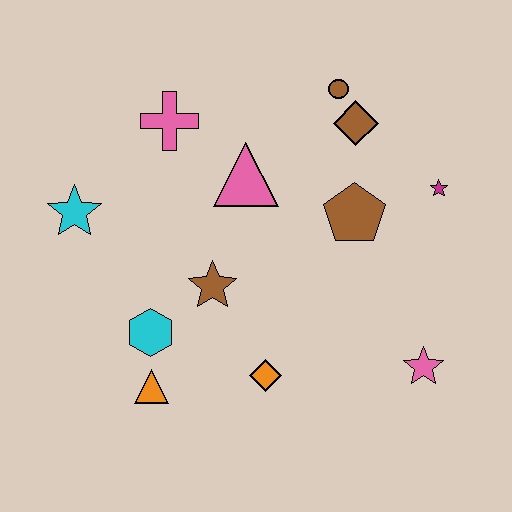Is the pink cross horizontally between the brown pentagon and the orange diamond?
No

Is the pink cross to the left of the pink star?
Yes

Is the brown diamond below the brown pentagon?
No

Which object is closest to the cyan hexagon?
The orange triangle is closest to the cyan hexagon.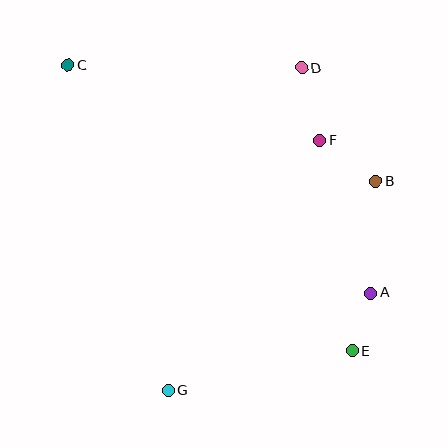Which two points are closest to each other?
Points A and E are closest to each other.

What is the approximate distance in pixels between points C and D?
The distance between C and D is approximately 233 pixels.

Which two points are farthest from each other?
Points C and E are farthest from each other.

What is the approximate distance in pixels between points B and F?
The distance between B and F is approximately 70 pixels.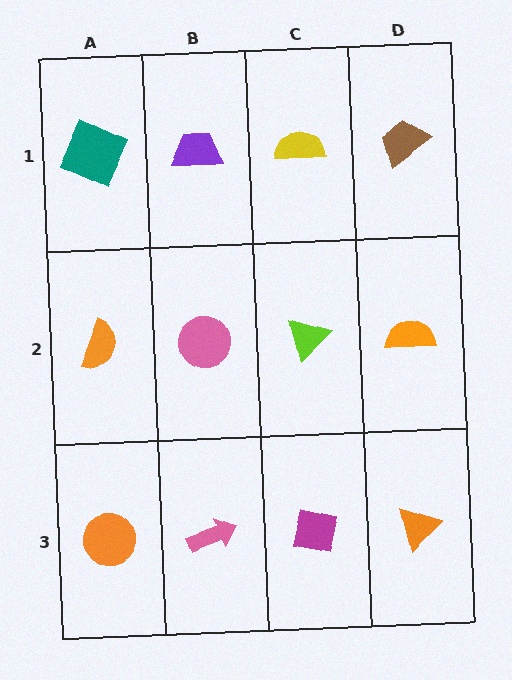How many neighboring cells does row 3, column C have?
3.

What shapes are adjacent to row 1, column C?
A lime triangle (row 2, column C), a purple trapezoid (row 1, column B), a brown trapezoid (row 1, column D).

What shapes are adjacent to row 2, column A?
A teal square (row 1, column A), an orange circle (row 3, column A), a pink circle (row 2, column B).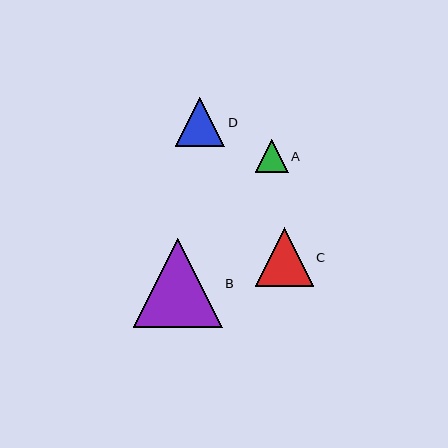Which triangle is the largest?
Triangle B is the largest with a size of approximately 89 pixels.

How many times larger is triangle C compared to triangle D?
Triangle C is approximately 1.2 times the size of triangle D.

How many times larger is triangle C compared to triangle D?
Triangle C is approximately 1.2 times the size of triangle D.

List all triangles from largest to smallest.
From largest to smallest: B, C, D, A.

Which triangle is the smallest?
Triangle A is the smallest with a size of approximately 33 pixels.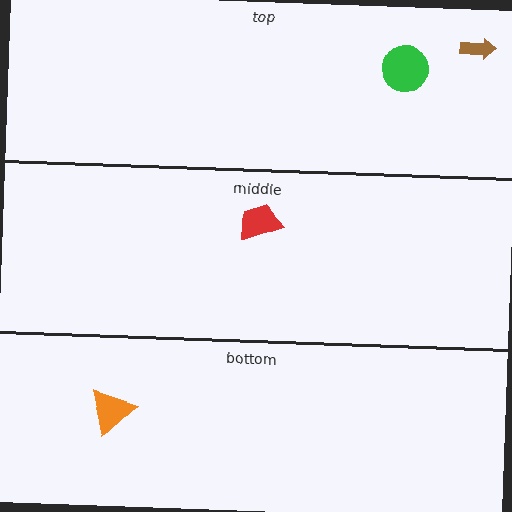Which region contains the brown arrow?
The top region.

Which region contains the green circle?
The top region.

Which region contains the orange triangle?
The bottom region.